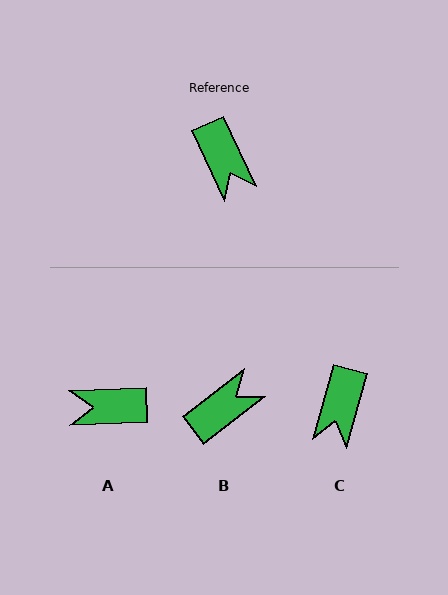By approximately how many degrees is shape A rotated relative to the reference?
Approximately 112 degrees clockwise.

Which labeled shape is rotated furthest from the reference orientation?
A, about 112 degrees away.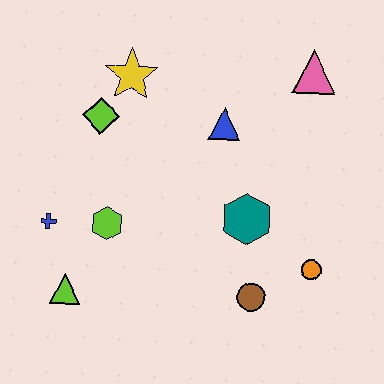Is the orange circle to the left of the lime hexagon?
No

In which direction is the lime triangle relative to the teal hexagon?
The lime triangle is to the left of the teal hexagon.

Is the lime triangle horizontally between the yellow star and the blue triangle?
No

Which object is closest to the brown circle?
The orange circle is closest to the brown circle.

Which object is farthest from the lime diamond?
The orange circle is farthest from the lime diamond.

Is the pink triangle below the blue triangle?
No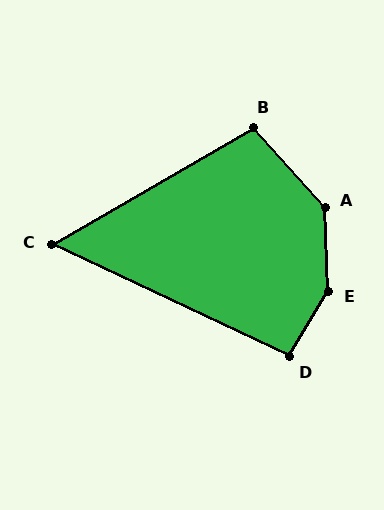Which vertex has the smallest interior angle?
C, at approximately 55 degrees.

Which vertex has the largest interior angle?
E, at approximately 147 degrees.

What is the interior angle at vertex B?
Approximately 102 degrees (obtuse).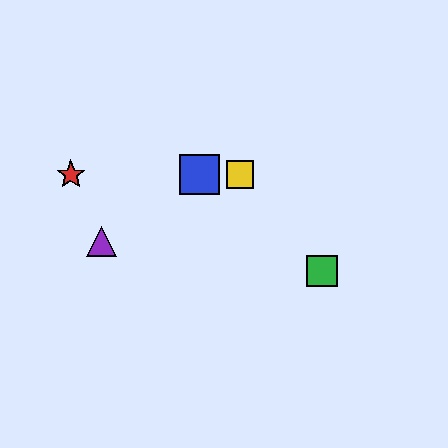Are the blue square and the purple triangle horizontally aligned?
No, the blue square is at y≈175 and the purple triangle is at y≈241.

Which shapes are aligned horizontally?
The red star, the blue square, the yellow square are aligned horizontally.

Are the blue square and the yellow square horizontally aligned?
Yes, both are at y≈175.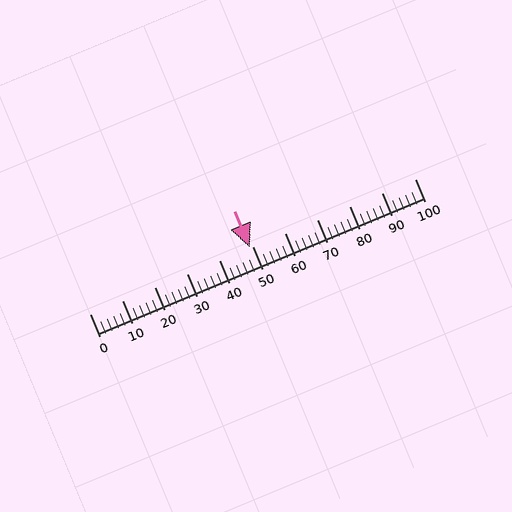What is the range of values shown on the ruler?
The ruler shows values from 0 to 100.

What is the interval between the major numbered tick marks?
The major tick marks are spaced 10 units apart.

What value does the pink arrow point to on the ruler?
The pink arrow points to approximately 49.